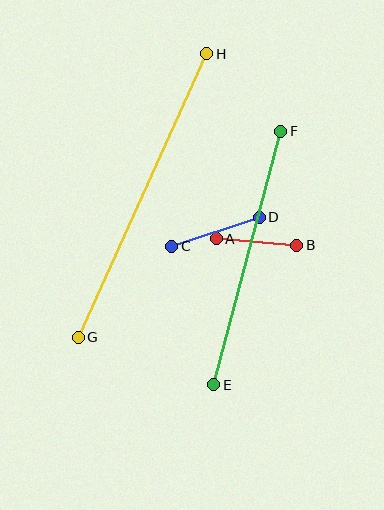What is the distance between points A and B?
The distance is approximately 81 pixels.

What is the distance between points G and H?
The distance is approximately 311 pixels.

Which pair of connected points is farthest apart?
Points G and H are farthest apart.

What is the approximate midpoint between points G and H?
The midpoint is at approximately (142, 196) pixels.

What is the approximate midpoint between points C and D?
The midpoint is at approximately (216, 232) pixels.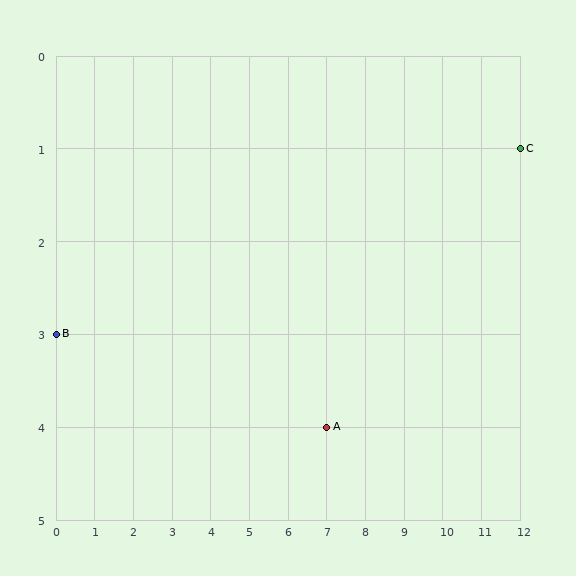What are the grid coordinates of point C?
Point C is at grid coordinates (12, 1).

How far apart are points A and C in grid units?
Points A and C are 5 columns and 3 rows apart (about 5.8 grid units diagonally).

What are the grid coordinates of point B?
Point B is at grid coordinates (0, 3).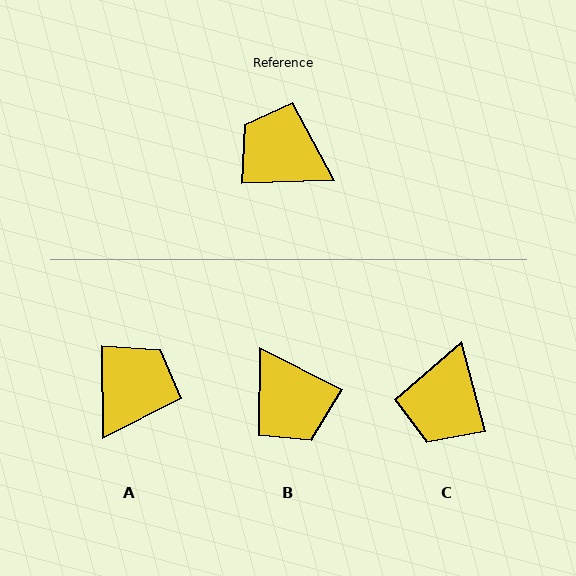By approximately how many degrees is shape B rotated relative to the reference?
Approximately 151 degrees counter-clockwise.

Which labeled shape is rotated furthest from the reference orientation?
B, about 151 degrees away.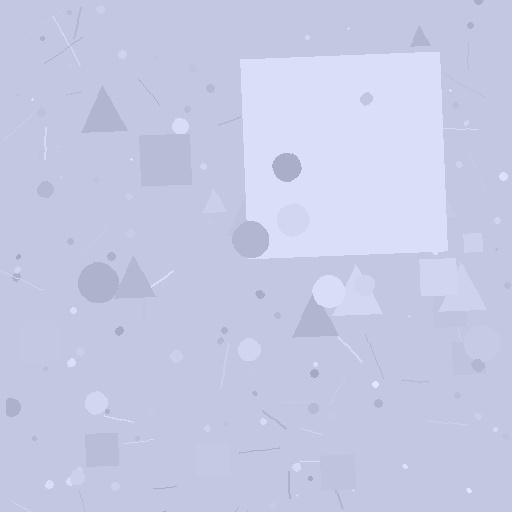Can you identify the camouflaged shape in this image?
The camouflaged shape is a square.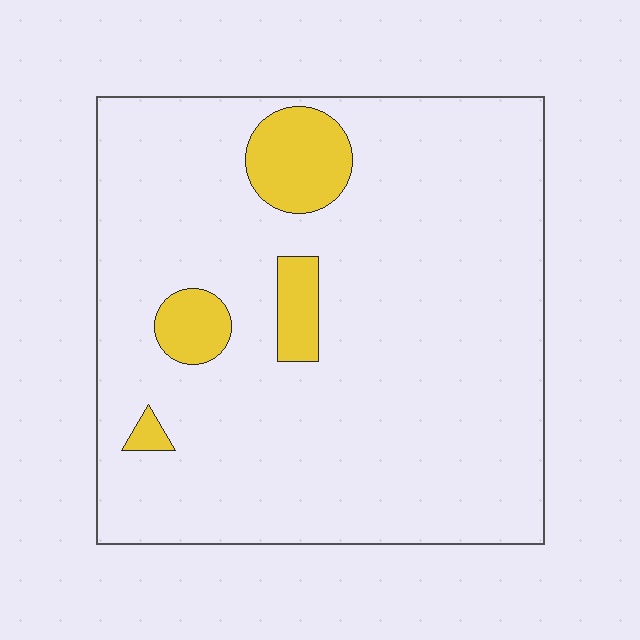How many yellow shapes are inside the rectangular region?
4.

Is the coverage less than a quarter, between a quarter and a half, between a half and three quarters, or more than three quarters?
Less than a quarter.